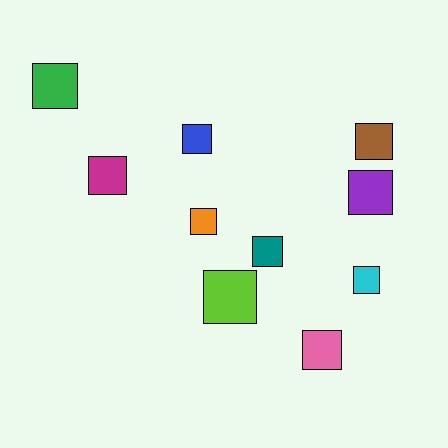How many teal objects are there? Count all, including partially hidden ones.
There is 1 teal object.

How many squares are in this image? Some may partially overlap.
There are 10 squares.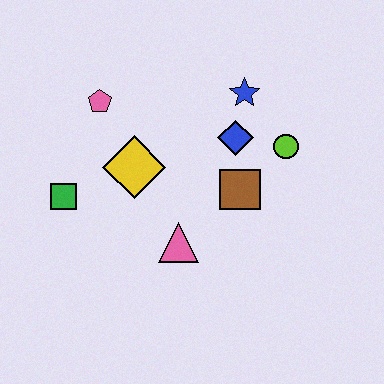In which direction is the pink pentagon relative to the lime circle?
The pink pentagon is to the left of the lime circle.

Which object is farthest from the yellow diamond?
The lime circle is farthest from the yellow diamond.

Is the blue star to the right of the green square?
Yes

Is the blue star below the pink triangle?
No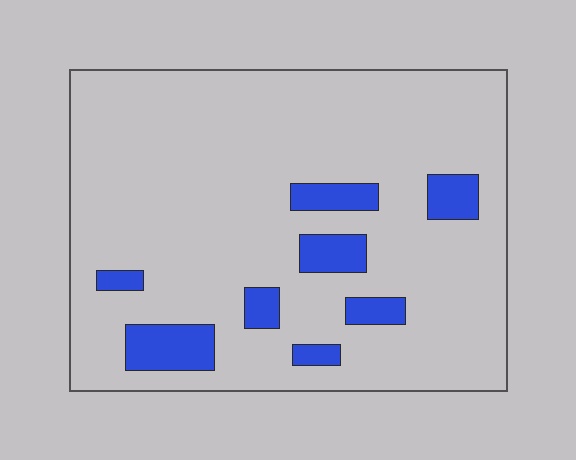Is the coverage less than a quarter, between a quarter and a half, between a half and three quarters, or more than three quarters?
Less than a quarter.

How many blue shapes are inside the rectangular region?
8.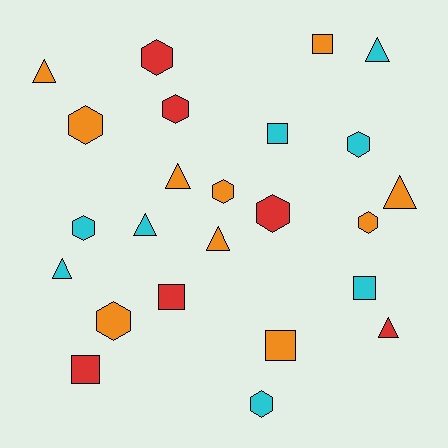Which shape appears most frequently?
Hexagon, with 10 objects.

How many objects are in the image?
There are 24 objects.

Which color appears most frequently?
Orange, with 10 objects.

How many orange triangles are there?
There are 4 orange triangles.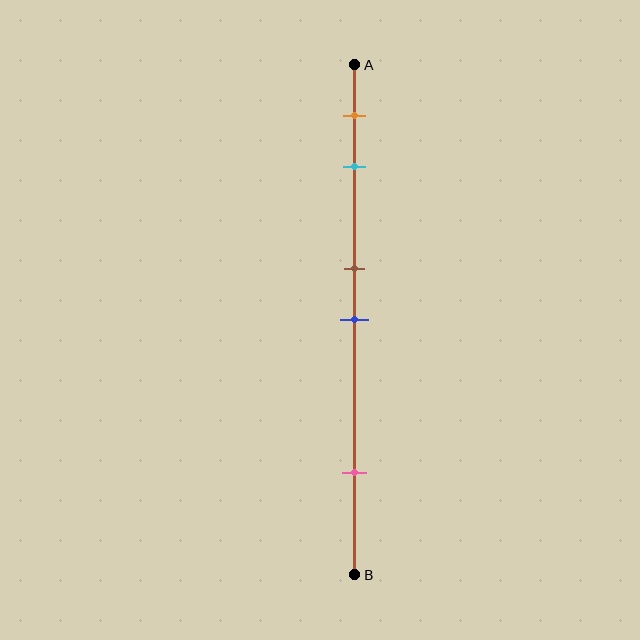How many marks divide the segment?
There are 5 marks dividing the segment.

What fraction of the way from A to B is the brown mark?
The brown mark is approximately 40% (0.4) of the way from A to B.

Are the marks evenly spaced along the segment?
No, the marks are not evenly spaced.